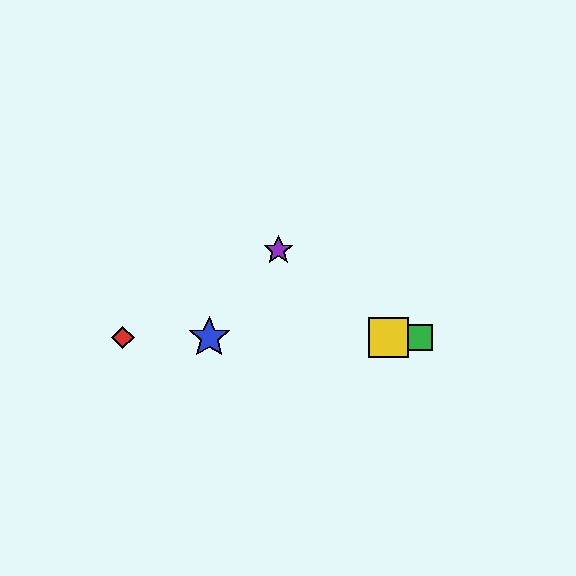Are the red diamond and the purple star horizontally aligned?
No, the red diamond is at y≈338 and the purple star is at y≈250.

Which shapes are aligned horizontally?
The red diamond, the blue star, the green square, the yellow square are aligned horizontally.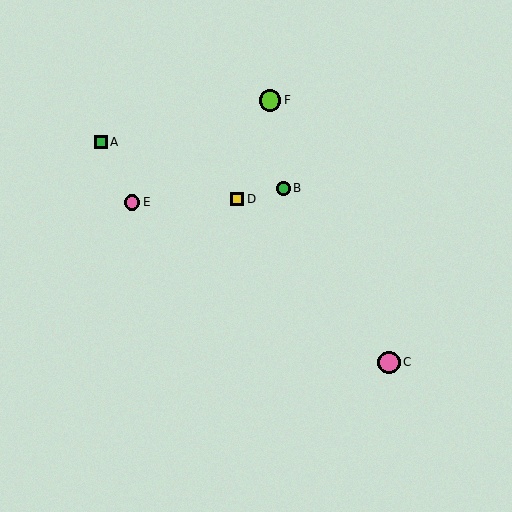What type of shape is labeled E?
Shape E is a pink circle.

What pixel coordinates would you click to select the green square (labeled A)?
Click at (101, 142) to select the green square A.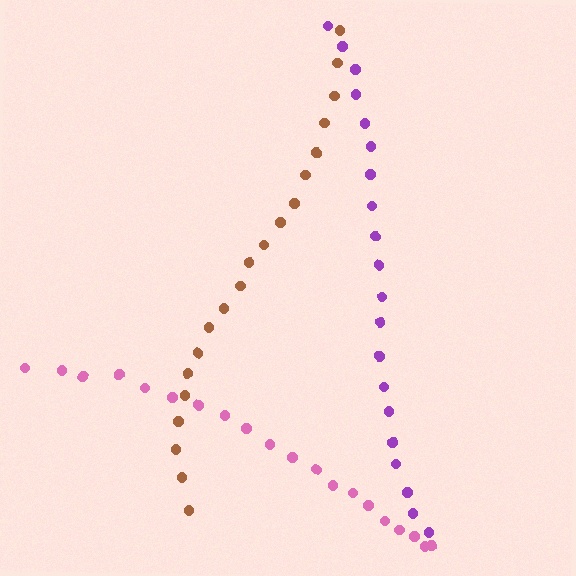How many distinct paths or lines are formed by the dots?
There are 3 distinct paths.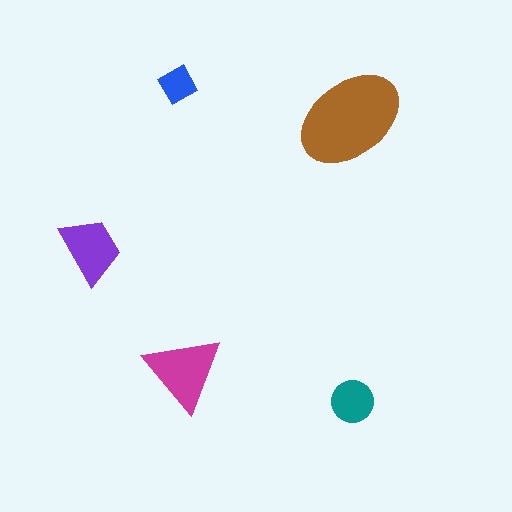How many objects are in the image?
There are 5 objects in the image.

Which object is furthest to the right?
The teal circle is rightmost.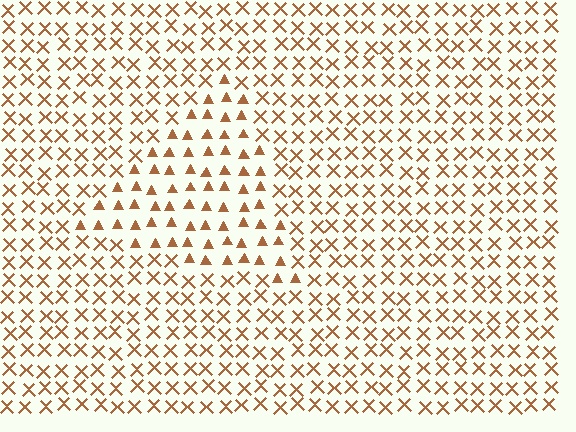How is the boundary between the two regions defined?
The boundary is defined by a change in element shape: triangles inside vs. X marks outside. All elements share the same color and spacing.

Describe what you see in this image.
The image is filled with small brown elements arranged in a uniform grid. A triangle-shaped region contains triangles, while the surrounding area contains X marks. The boundary is defined purely by the change in element shape.